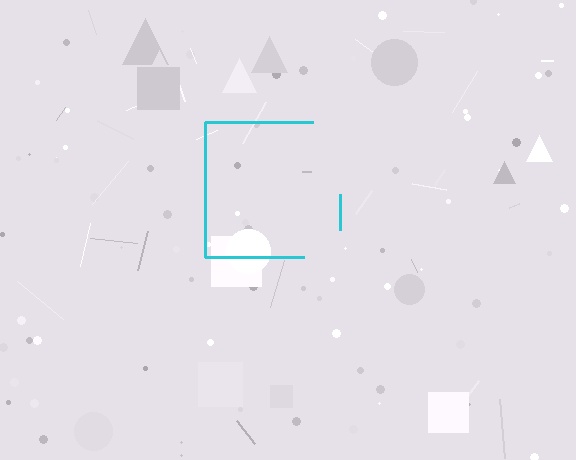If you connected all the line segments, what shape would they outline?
They would outline a square.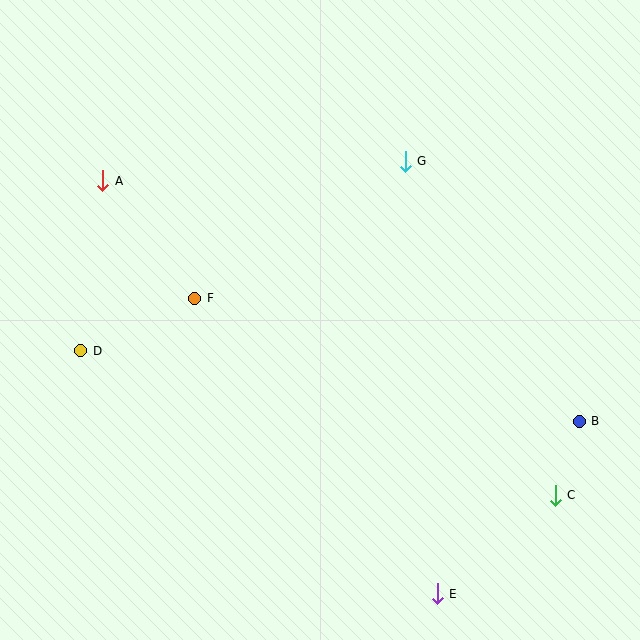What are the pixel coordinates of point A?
Point A is at (103, 181).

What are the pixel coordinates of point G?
Point G is at (405, 161).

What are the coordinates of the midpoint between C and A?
The midpoint between C and A is at (329, 338).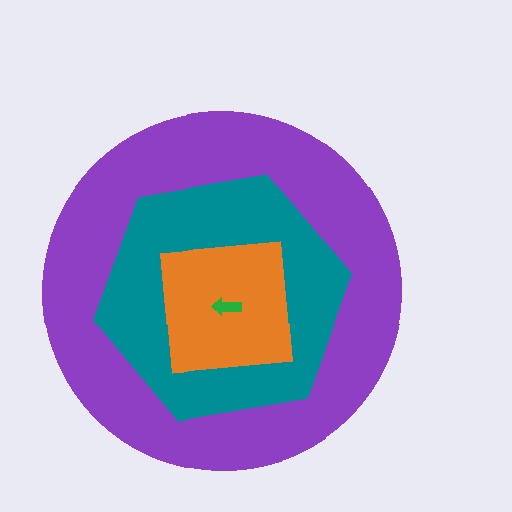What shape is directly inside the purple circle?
The teal hexagon.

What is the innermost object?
The green arrow.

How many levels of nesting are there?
4.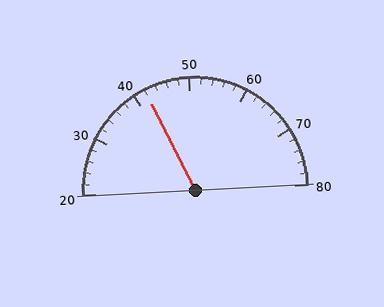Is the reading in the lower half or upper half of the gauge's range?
The reading is in the lower half of the range (20 to 80).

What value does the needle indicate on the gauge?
The needle indicates approximately 42.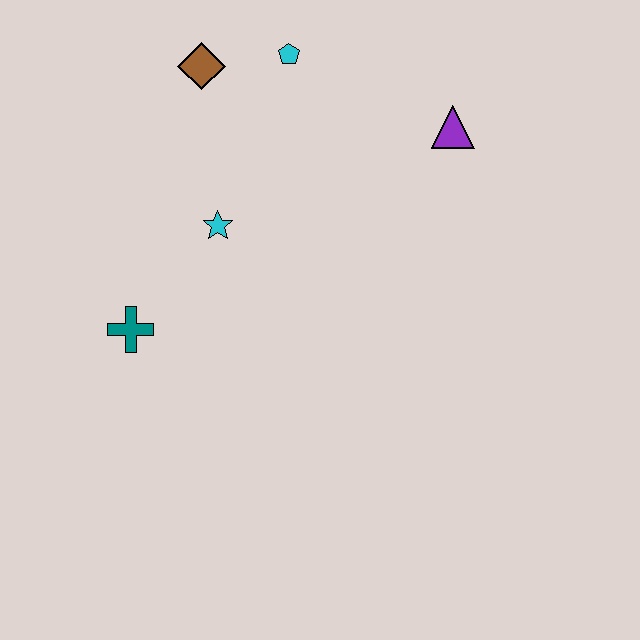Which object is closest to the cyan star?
The teal cross is closest to the cyan star.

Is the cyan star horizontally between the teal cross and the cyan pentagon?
Yes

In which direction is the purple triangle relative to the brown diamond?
The purple triangle is to the right of the brown diamond.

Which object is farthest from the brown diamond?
The teal cross is farthest from the brown diamond.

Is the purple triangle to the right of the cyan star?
Yes